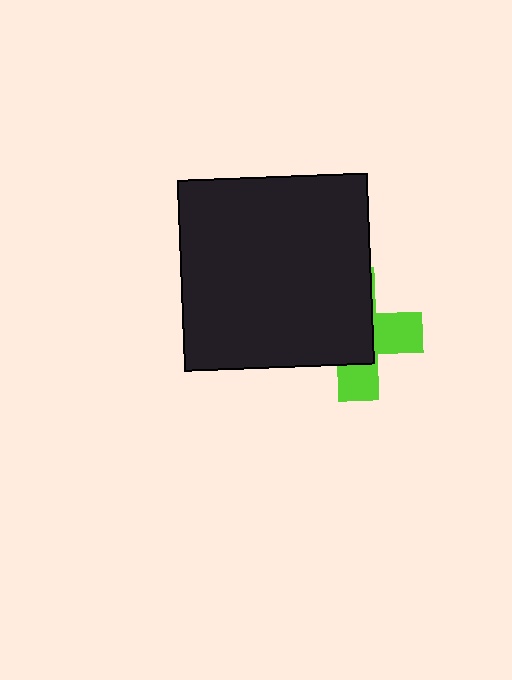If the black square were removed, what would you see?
You would see the complete lime cross.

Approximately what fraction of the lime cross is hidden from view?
Roughly 60% of the lime cross is hidden behind the black square.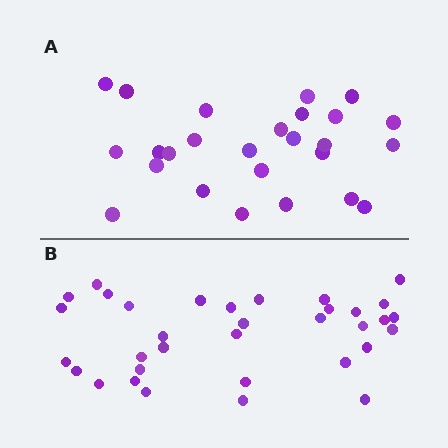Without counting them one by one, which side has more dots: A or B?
Region B (the bottom region) has more dots.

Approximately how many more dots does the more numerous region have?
Region B has roughly 8 or so more dots than region A.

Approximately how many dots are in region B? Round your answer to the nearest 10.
About 30 dots. (The exact count is 34, which rounds to 30.)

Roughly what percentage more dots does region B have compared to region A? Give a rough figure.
About 30% more.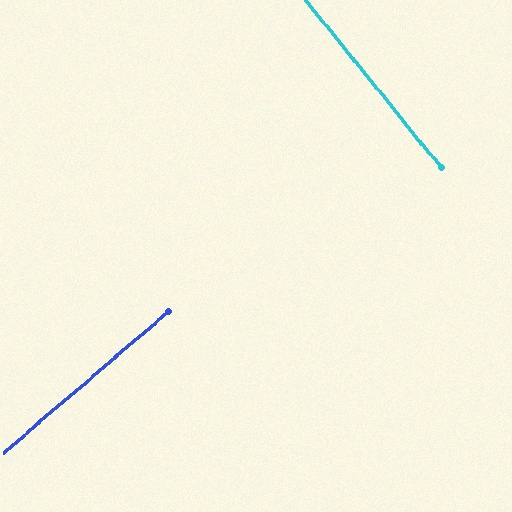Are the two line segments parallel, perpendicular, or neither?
Perpendicular — they meet at approximately 89°.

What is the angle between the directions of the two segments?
Approximately 89 degrees.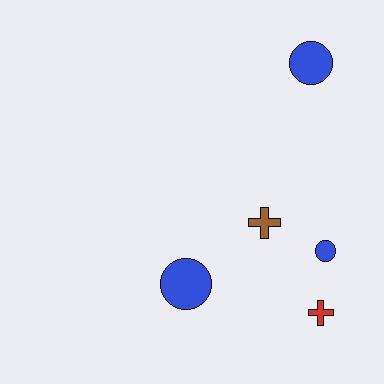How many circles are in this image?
There are 3 circles.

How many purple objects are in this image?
There are no purple objects.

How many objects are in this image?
There are 5 objects.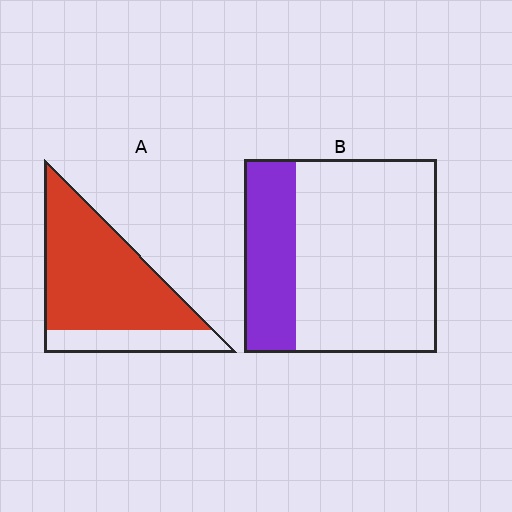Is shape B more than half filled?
No.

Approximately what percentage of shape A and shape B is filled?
A is approximately 80% and B is approximately 25%.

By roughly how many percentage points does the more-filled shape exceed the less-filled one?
By roughly 50 percentage points (A over B).